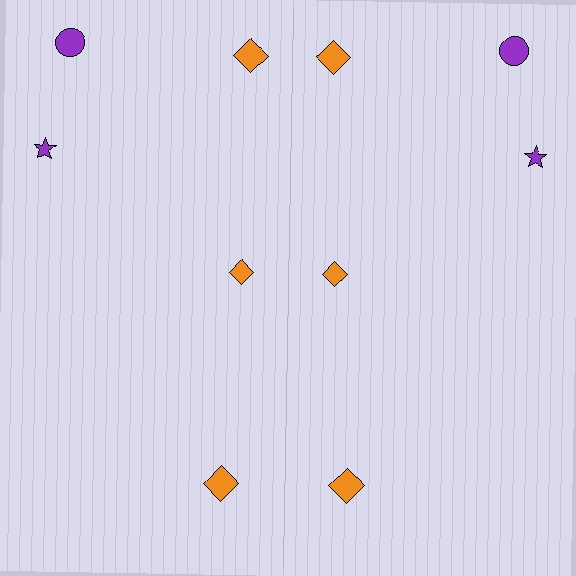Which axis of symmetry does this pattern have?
The pattern has a vertical axis of symmetry running through the center of the image.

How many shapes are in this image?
There are 10 shapes in this image.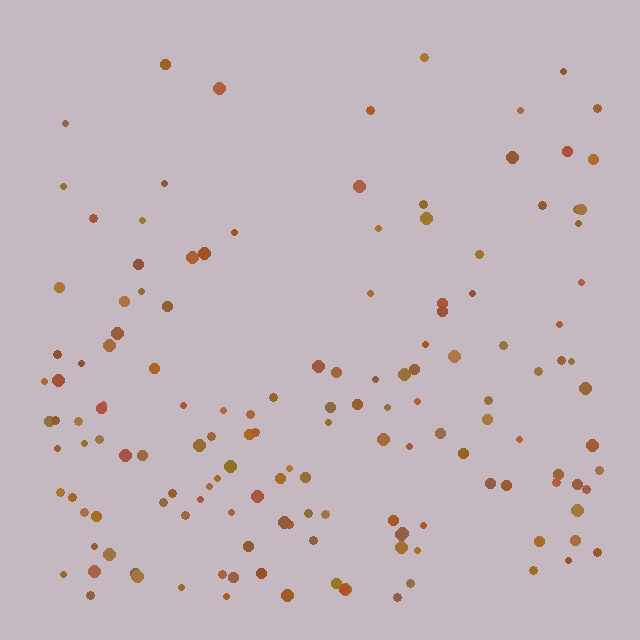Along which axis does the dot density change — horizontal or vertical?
Vertical.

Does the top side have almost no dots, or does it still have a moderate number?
Still a moderate number, just noticeably fewer than the bottom.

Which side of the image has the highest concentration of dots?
The bottom.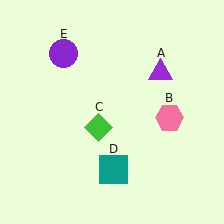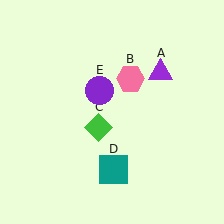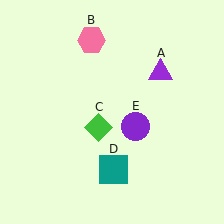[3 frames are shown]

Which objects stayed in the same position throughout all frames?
Purple triangle (object A) and green diamond (object C) and teal square (object D) remained stationary.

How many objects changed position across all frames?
2 objects changed position: pink hexagon (object B), purple circle (object E).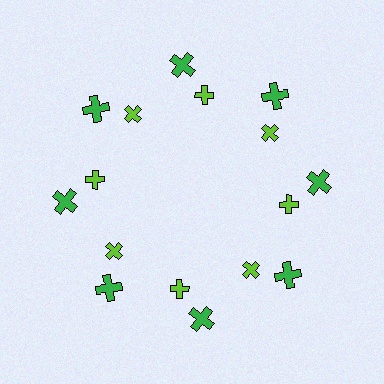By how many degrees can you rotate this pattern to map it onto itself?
The pattern maps onto itself every 45 degrees of rotation.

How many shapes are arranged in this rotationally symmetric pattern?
There are 16 shapes, arranged in 8 groups of 2.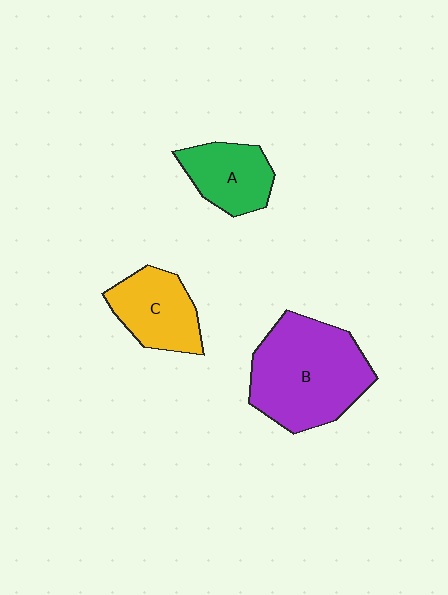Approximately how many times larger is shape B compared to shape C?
Approximately 1.8 times.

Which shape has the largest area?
Shape B (purple).